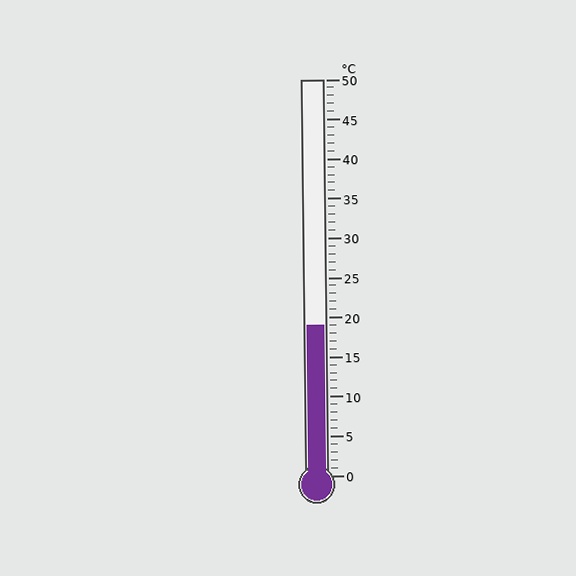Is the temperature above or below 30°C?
The temperature is below 30°C.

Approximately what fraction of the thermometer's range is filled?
The thermometer is filled to approximately 40% of its range.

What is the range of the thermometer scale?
The thermometer scale ranges from 0°C to 50°C.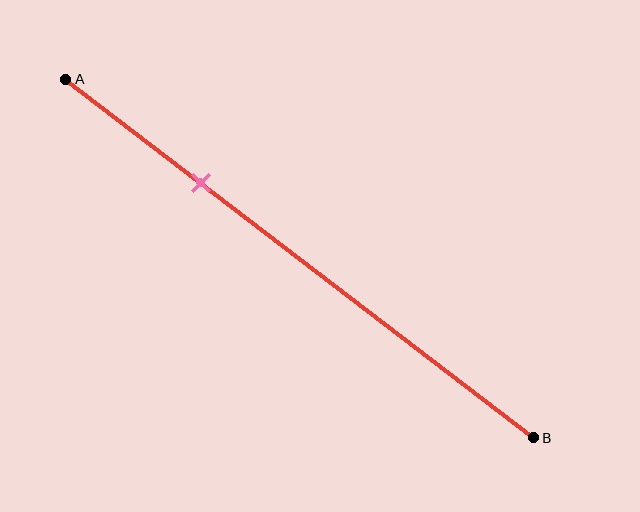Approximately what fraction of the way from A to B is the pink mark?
The pink mark is approximately 30% of the way from A to B.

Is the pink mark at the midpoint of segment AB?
No, the mark is at about 30% from A, not at the 50% midpoint.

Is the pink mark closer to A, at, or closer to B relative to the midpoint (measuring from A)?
The pink mark is closer to point A than the midpoint of segment AB.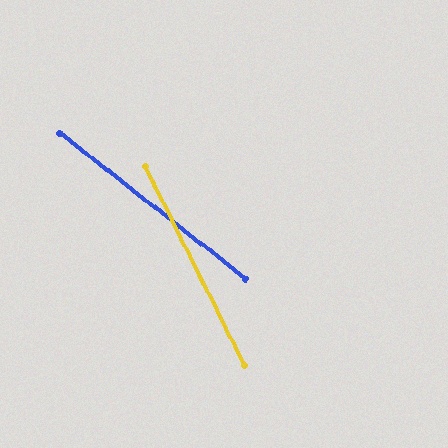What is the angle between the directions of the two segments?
Approximately 25 degrees.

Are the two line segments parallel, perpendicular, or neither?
Neither parallel nor perpendicular — they differ by about 25°.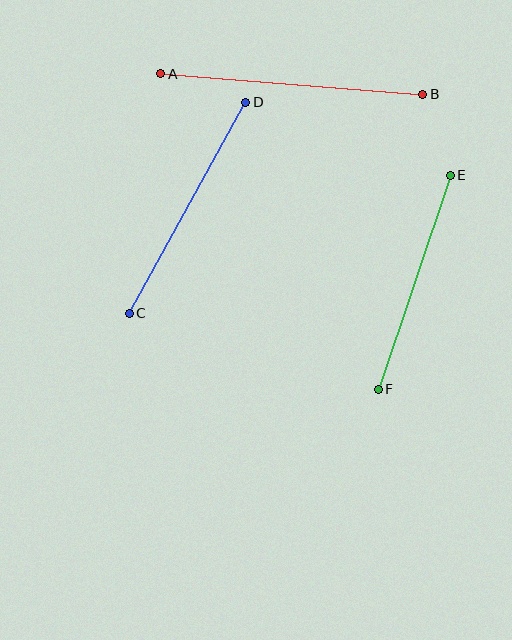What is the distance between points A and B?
The distance is approximately 263 pixels.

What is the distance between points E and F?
The distance is approximately 225 pixels.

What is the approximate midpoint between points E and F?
The midpoint is at approximately (414, 283) pixels.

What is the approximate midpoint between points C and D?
The midpoint is at approximately (188, 208) pixels.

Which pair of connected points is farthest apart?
Points A and B are farthest apart.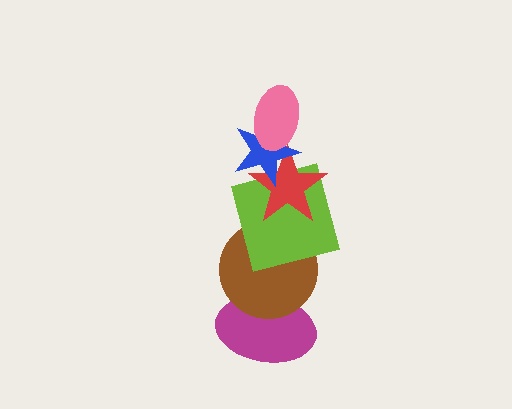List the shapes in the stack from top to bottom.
From top to bottom: the pink ellipse, the blue star, the red star, the lime square, the brown circle, the magenta ellipse.